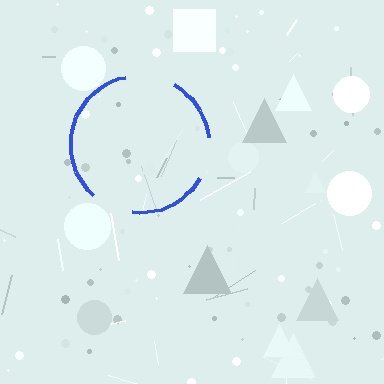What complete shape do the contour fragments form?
The contour fragments form a circle.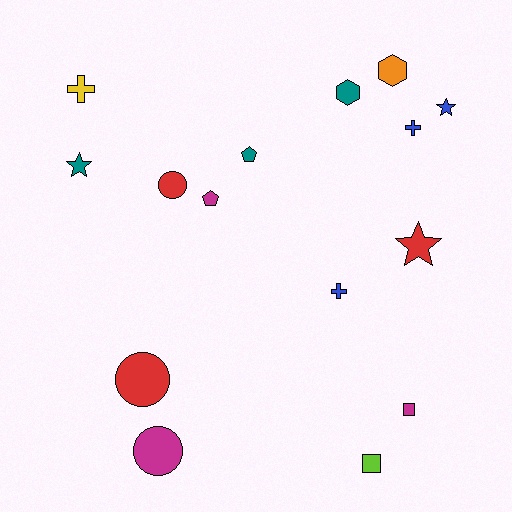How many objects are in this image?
There are 15 objects.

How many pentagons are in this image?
There are 2 pentagons.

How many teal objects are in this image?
There are 3 teal objects.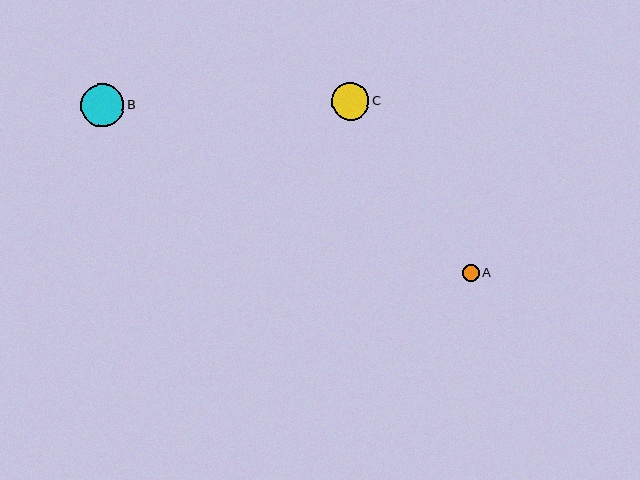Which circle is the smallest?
Circle A is the smallest with a size of approximately 17 pixels.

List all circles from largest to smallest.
From largest to smallest: B, C, A.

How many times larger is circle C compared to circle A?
Circle C is approximately 2.3 times the size of circle A.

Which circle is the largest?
Circle B is the largest with a size of approximately 44 pixels.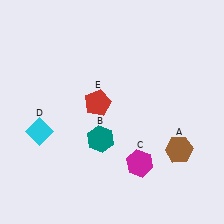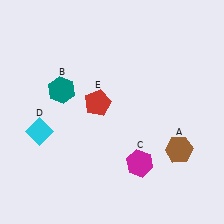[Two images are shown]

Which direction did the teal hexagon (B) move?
The teal hexagon (B) moved up.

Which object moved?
The teal hexagon (B) moved up.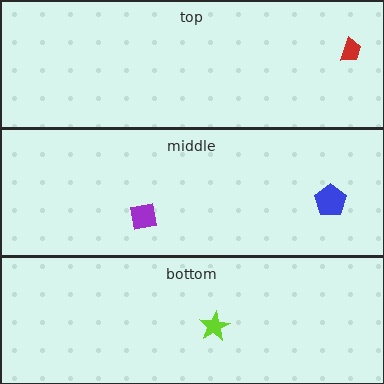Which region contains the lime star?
The bottom region.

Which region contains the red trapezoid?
The top region.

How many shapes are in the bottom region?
1.